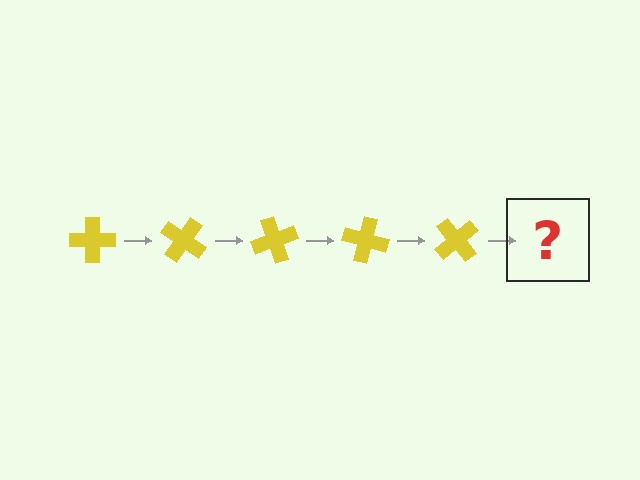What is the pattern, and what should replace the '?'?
The pattern is that the cross rotates 35 degrees each step. The '?' should be a yellow cross rotated 175 degrees.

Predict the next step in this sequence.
The next step is a yellow cross rotated 175 degrees.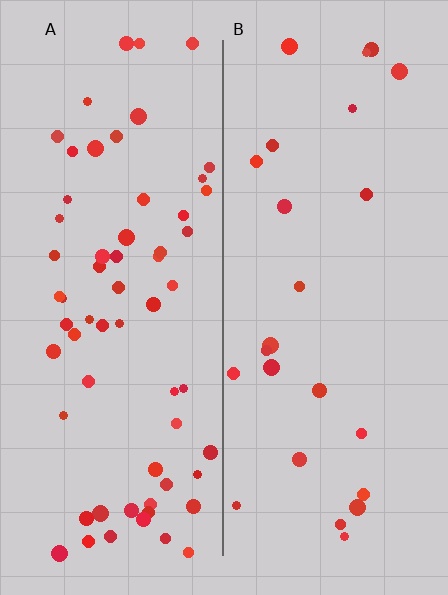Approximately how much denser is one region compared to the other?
Approximately 2.6× — region A over region B.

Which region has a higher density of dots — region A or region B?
A (the left).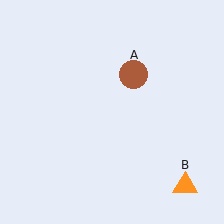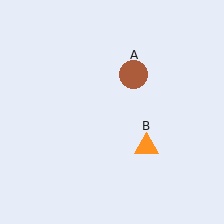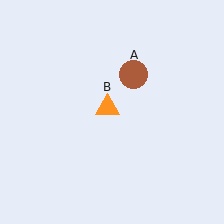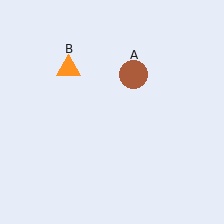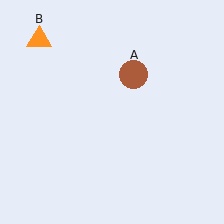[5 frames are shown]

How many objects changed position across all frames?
1 object changed position: orange triangle (object B).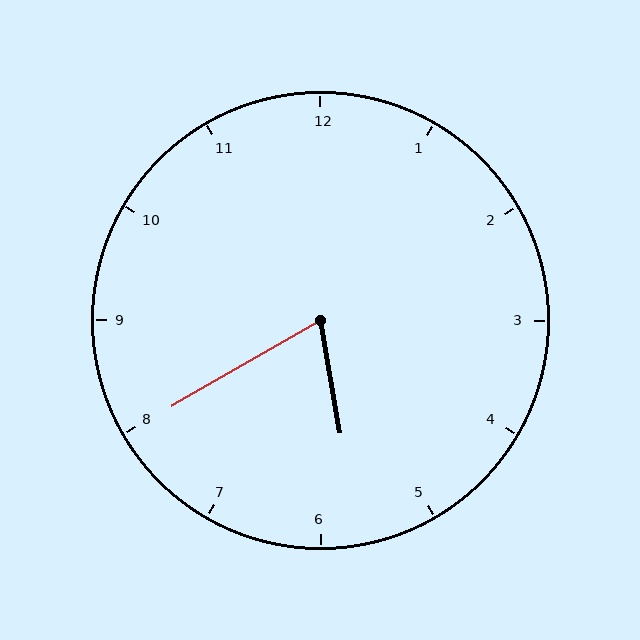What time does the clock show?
5:40.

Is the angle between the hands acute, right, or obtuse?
It is acute.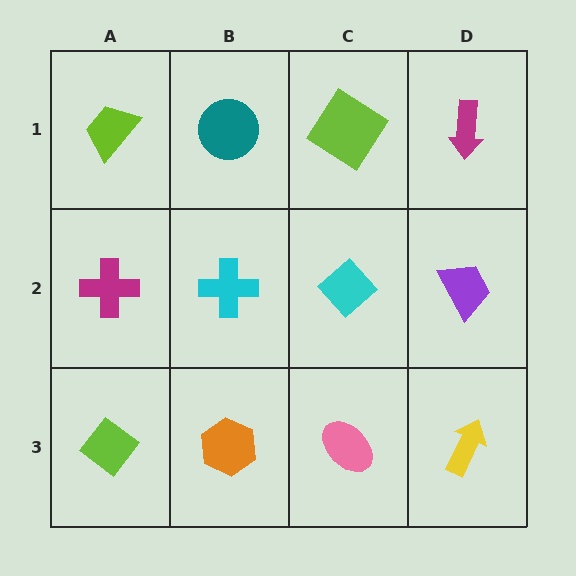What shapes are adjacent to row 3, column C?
A cyan diamond (row 2, column C), an orange hexagon (row 3, column B), a yellow arrow (row 3, column D).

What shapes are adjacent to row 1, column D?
A purple trapezoid (row 2, column D), a lime diamond (row 1, column C).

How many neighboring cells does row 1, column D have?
2.